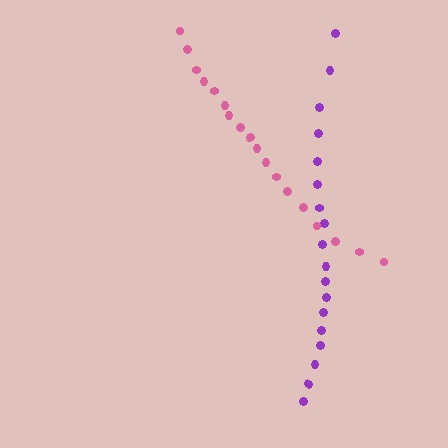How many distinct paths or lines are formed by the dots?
There are 2 distinct paths.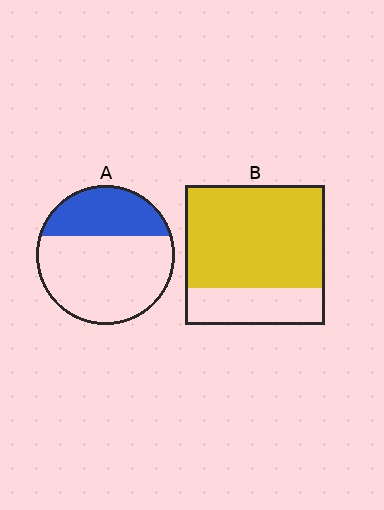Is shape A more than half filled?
No.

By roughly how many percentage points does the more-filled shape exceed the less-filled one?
By roughly 40 percentage points (B over A).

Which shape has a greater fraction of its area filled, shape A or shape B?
Shape B.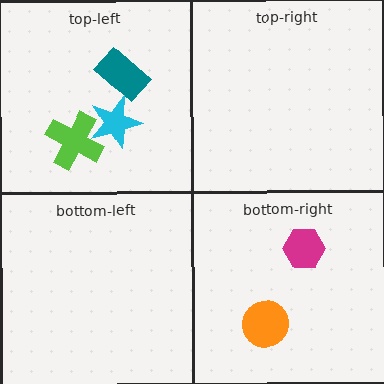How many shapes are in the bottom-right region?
2.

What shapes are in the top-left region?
The teal rectangle, the lime cross, the cyan star.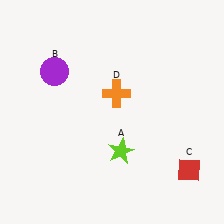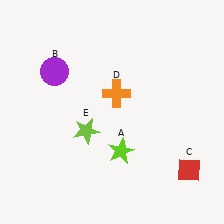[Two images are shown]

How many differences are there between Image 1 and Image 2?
There is 1 difference between the two images.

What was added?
A lime star (E) was added in Image 2.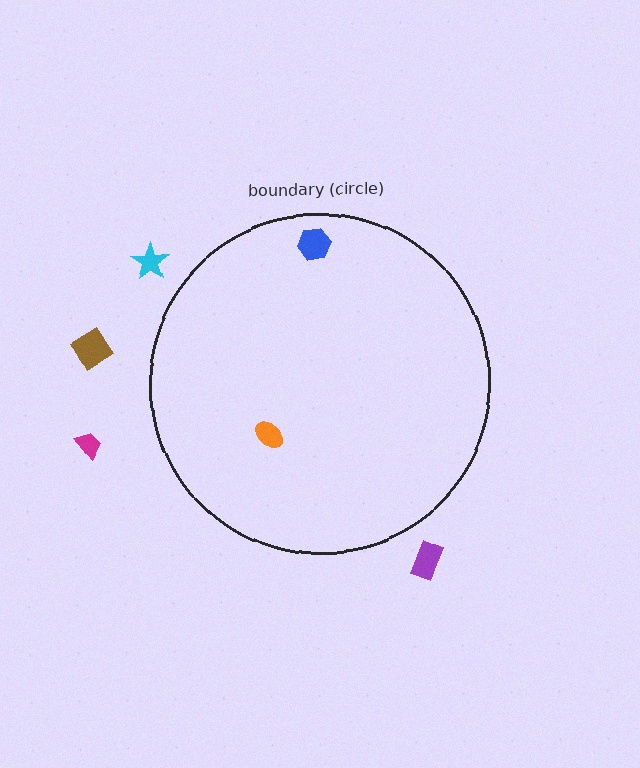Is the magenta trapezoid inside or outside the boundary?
Outside.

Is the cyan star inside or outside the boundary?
Outside.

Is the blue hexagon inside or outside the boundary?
Inside.